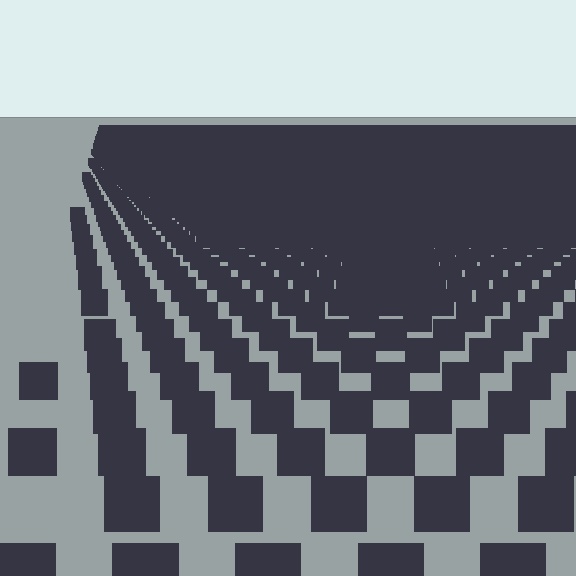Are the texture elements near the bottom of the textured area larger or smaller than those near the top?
Larger. Near the bottom, elements are closer to the viewer and appear at a bigger on-screen size.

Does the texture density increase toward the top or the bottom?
Density increases toward the top.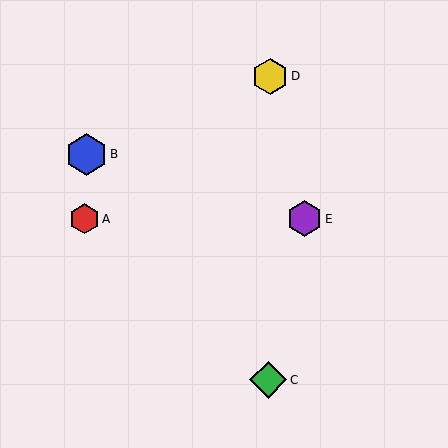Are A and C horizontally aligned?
No, A is at y≈219 and C is at y≈380.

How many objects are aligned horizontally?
2 objects (A, E) are aligned horizontally.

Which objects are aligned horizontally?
Objects A, E are aligned horizontally.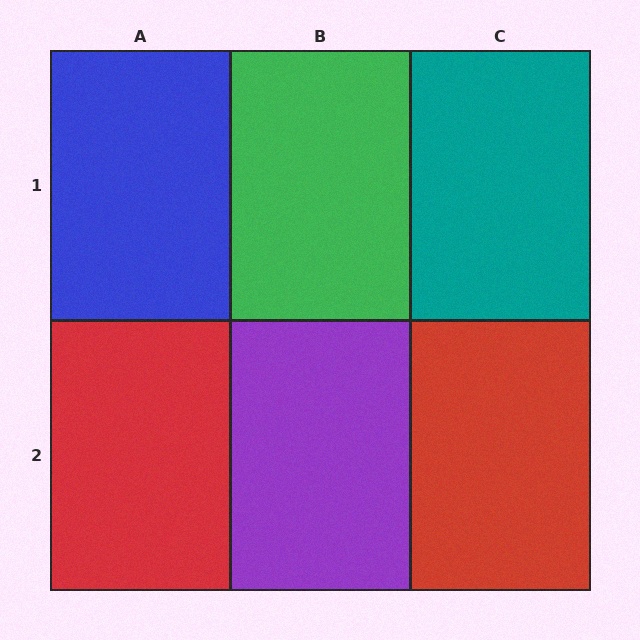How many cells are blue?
1 cell is blue.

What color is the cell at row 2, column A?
Red.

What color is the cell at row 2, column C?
Red.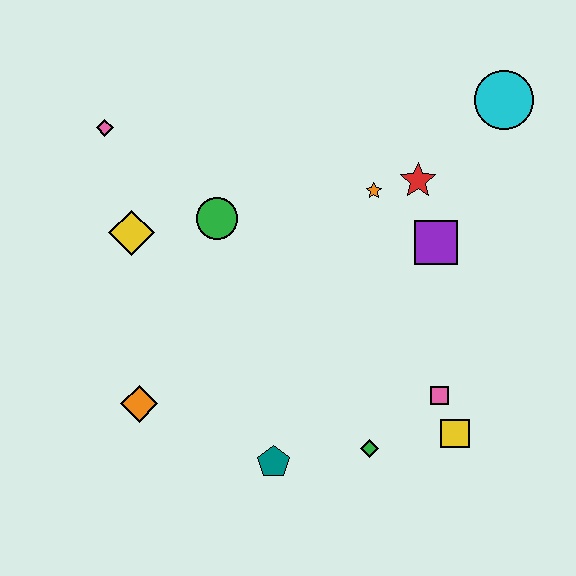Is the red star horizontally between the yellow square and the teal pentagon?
Yes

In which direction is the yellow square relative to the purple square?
The yellow square is below the purple square.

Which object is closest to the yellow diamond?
The green circle is closest to the yellow diamond.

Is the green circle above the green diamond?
Yes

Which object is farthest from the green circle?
The yellow square is farthest from the green circle.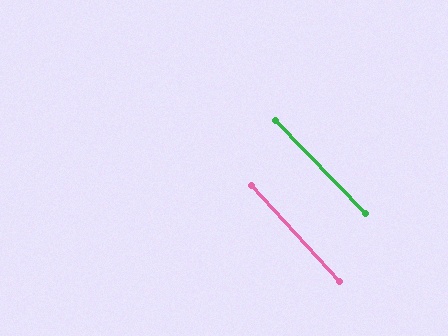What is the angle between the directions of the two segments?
Approximately 2 degrees.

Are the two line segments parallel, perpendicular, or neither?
Parallel — their directions differ by only 1.8°.